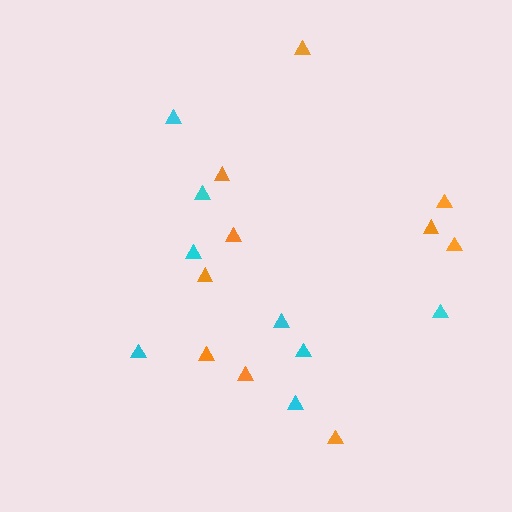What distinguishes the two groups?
There are 2 groups: one group of orange triangles (10) and one group of cyan triangles (8).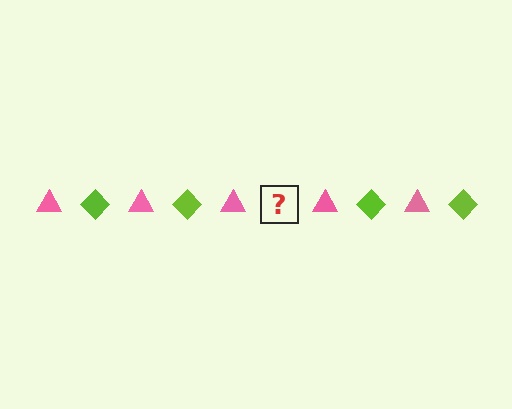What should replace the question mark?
The question mark should be replaced with a lime diamond.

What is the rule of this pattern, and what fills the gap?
The rule is that the pattern alternates between pink triangle and lime diamond. The gap should be filled with a lime diamond.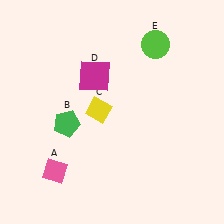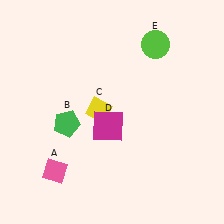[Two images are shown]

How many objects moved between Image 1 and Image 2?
1 object moved between the two images.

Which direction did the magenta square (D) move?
The magenta square (D) moved down.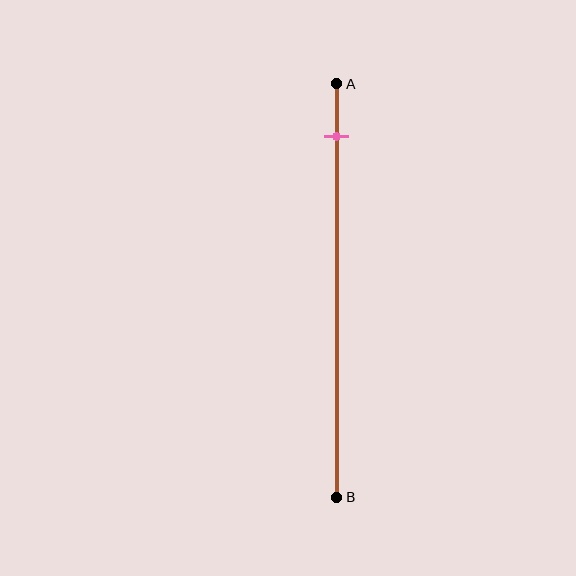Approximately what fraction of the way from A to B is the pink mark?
The pink mark is approximately 15% of the way from A to B.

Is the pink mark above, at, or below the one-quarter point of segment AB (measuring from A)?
The pink mark is above the one-quarter point of segment AB.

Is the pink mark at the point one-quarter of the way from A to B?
No, the mark is at about 15% from A, not at the 25% one-quarter point.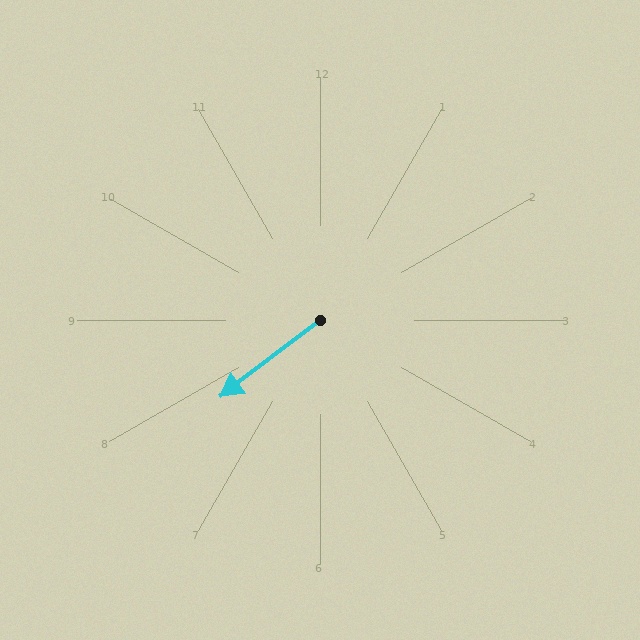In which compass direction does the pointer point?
Southwest.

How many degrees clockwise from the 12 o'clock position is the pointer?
Approximately 233 degrees.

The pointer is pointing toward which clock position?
Roughly 8 o'clock.